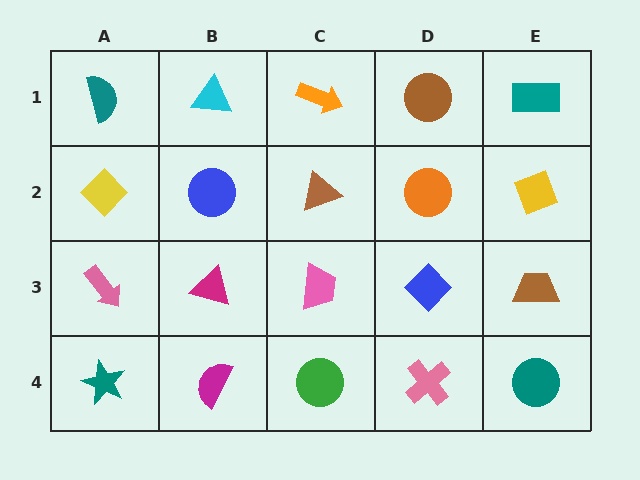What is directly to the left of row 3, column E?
A blue diamond.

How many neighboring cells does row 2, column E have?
3.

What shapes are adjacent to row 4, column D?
A blue diamond (row 3, column D), a green circle (row 4, column C), a teal circle (row 4, column E).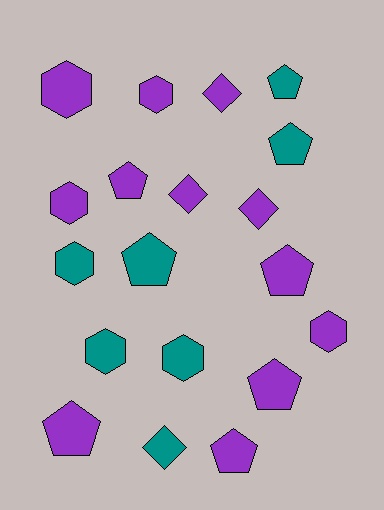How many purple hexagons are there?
There are 4 purple hexagons.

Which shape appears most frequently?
Pentagon, with 8 objects.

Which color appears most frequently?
Purple, with 12 objects.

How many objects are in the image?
There are 19 objects.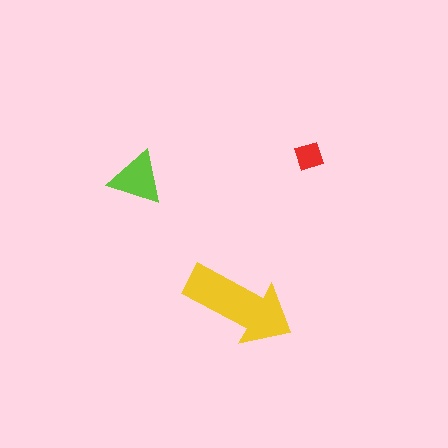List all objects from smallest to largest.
The red diamond, the lime triangle, the yellow arrow.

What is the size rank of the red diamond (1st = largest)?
3rd.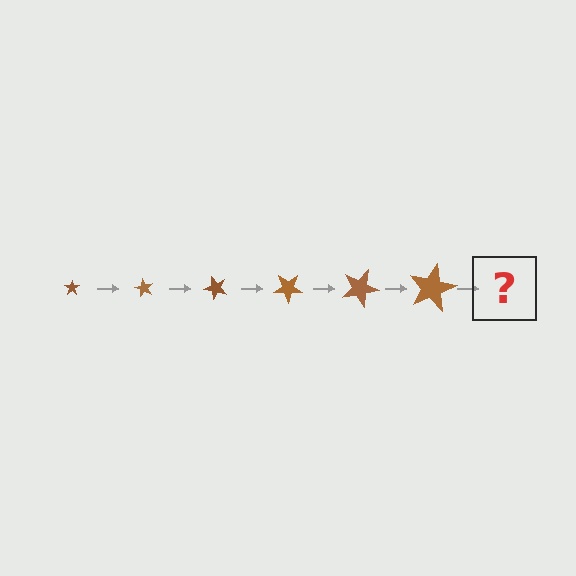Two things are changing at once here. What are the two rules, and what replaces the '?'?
The two rules are that the star grows larger each step and it rotates 60 degrees each step. The '?' should be a star, larger than the previous one and rotated 360 degrees from the start.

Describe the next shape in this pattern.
It should be a star, larger than the previous one and rotated 360 degrees from the start.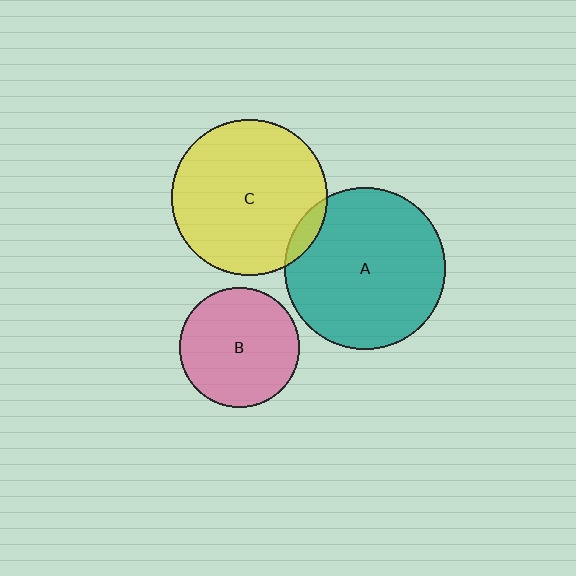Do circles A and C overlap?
Yes.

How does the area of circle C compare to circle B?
Approximately 1.7 times.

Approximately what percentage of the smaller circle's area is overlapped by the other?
Approximately 5%.